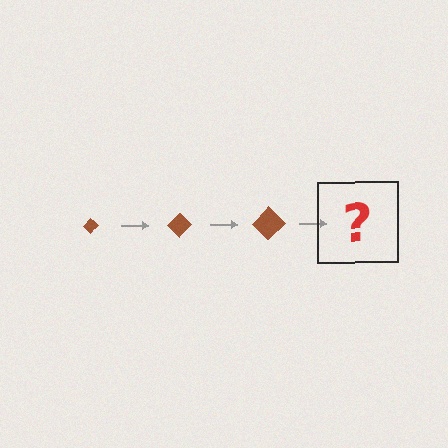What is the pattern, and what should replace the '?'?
The pattern is that the diamond gets progressively larger each step. The '?' should be a brown diamond, larger than the previous one.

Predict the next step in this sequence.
The next step is a brown diamond, larger than the previous one.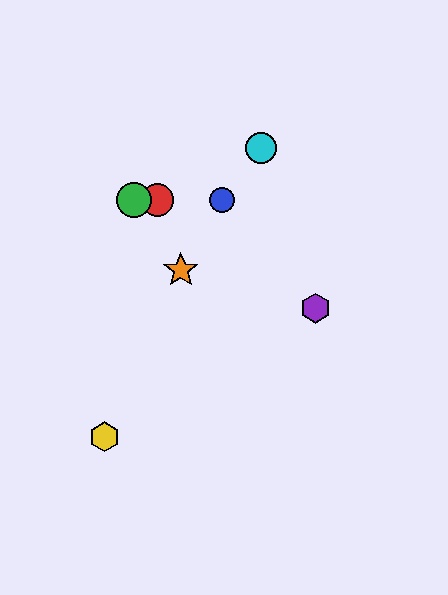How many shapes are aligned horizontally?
3 shapes (the red circle, the blue circle, the green circle) are aligned horizontally.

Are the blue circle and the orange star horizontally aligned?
No, the blue circle is at y≈200 and the orange star is at y≈270.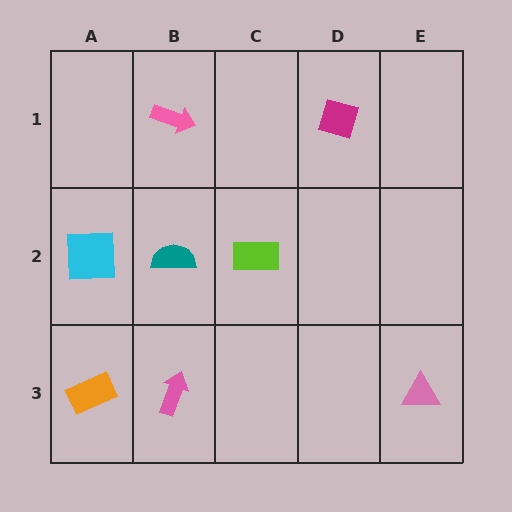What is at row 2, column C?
A lime rectangle.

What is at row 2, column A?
A cyan square.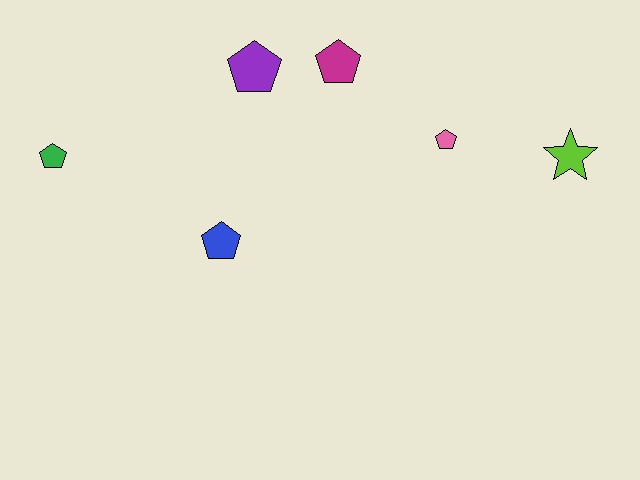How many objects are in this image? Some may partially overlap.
There are 6 objects.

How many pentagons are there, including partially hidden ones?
There are 5 pentagons.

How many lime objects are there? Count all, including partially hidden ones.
There is 1 lime object.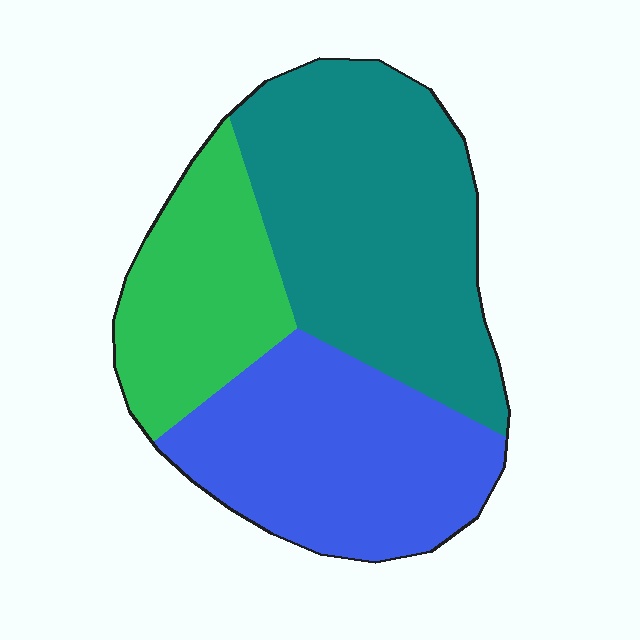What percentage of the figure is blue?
Blue takes up about one third (1/3) of the figure.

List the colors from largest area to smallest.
From largest to smallest: teal, blue, green.